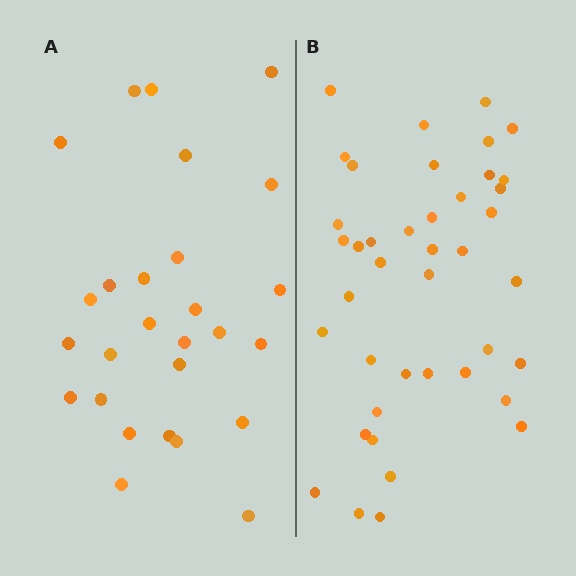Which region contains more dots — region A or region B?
Region B (the right region) has more dots.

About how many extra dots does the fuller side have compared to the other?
Region B has approximately 15 more dots than region A.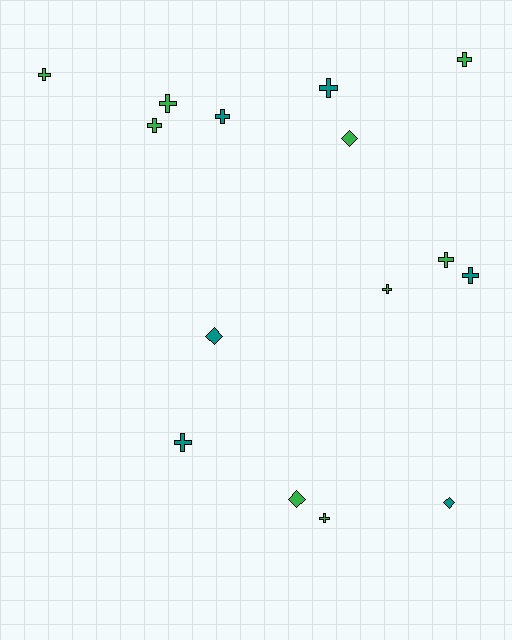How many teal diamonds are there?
There are 2 teal diamonds.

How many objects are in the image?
There are 15 objects.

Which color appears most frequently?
Green, with 9 objects.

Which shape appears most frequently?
Cross, with 11 objects.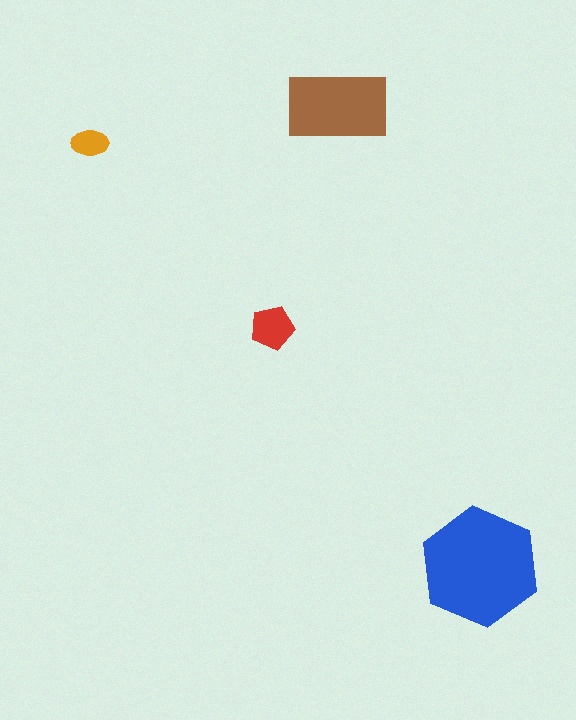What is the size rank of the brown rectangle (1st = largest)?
2nd.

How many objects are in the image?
There are 4 objects in the image.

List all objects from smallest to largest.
The orange ellipse, the red pentagon, the brown rectangle, the blue hexagon.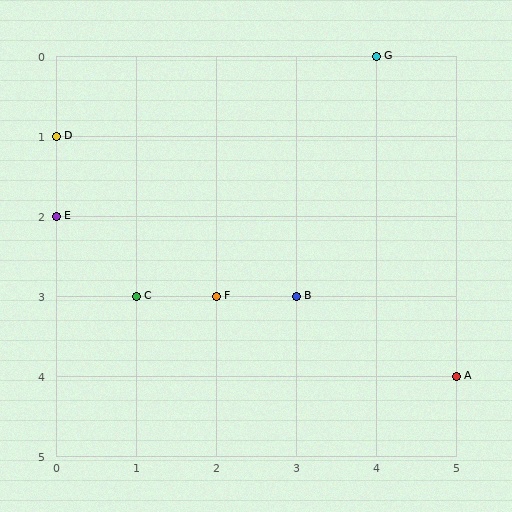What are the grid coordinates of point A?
Point A is at grid coordinates (5, 4).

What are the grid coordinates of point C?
Point C is at grid coordinates (1, 3).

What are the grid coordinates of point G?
Point G is at grid coordinates (4, 0).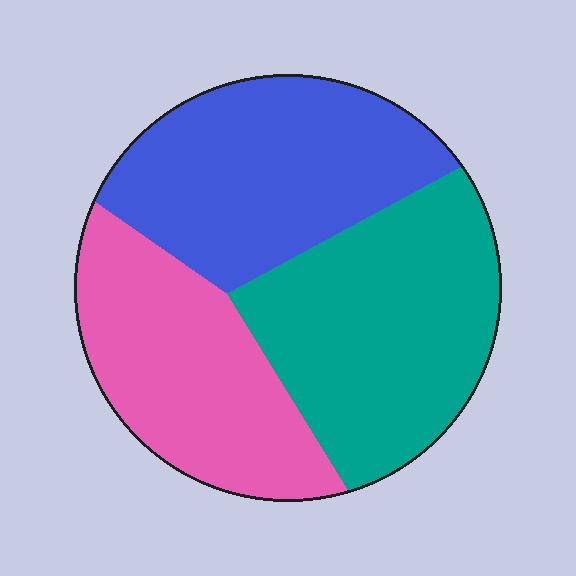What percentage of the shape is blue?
Blue covers 34% of the shape.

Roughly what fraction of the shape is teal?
Teal covers 37% of the shape.